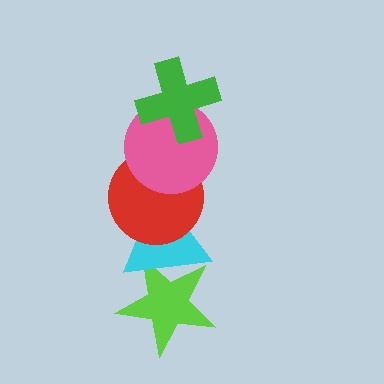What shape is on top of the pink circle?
The green cross is on top of the pink circle.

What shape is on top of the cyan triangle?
The red circle is on top of the cyan triangle.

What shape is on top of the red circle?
The pink circle is on top of the red circle.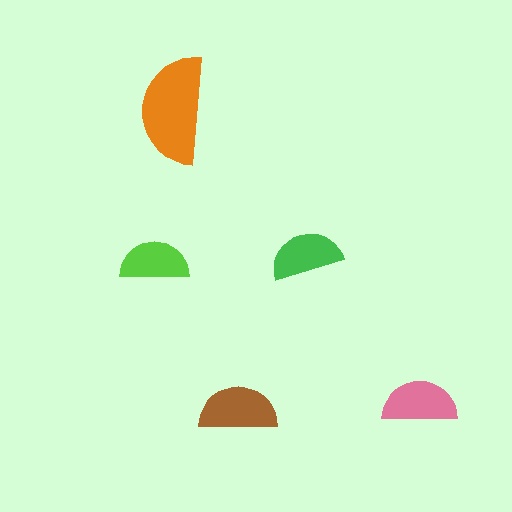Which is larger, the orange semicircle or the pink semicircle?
The orange one.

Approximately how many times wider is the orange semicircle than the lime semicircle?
About 1.5 times wider.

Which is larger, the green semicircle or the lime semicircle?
The green one.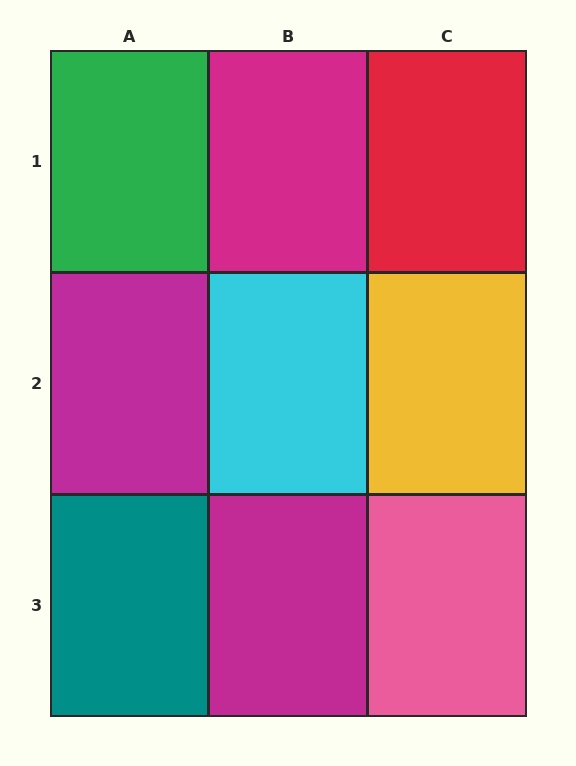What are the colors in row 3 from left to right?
Teal, magenta, pink.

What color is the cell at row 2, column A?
Magenta.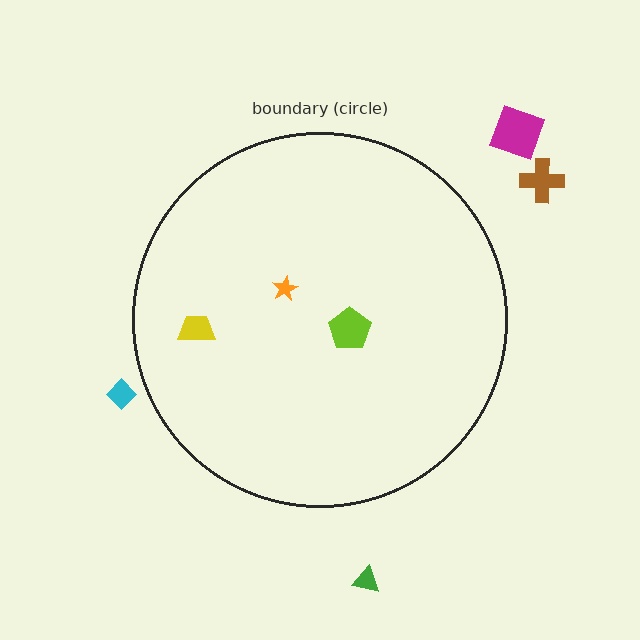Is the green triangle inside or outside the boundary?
Outside.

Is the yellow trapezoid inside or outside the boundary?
Inside.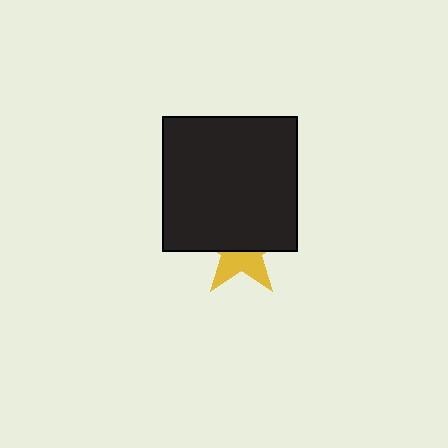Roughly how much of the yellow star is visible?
A small part of it is visible (roughly 41%).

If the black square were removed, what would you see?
You would see the complete yellow star.